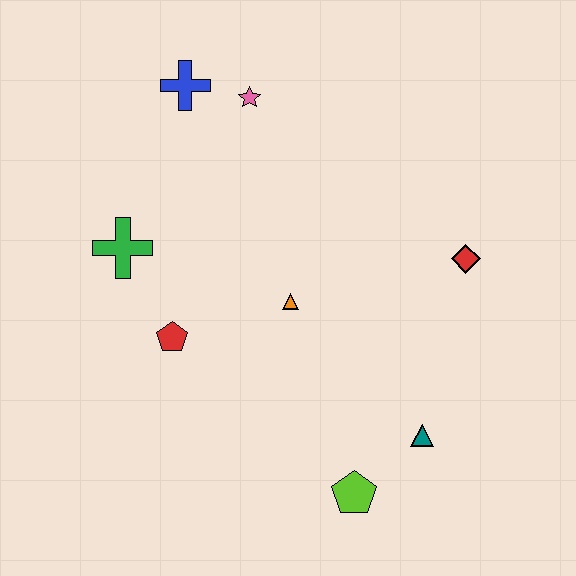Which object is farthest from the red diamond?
The green cross is farthest from the red diamond.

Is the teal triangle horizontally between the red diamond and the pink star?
Yes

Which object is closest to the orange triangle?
The red pentagon is closest to the orange triangle.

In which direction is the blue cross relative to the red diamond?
The blue cross is to the left of the red diamond.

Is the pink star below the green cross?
No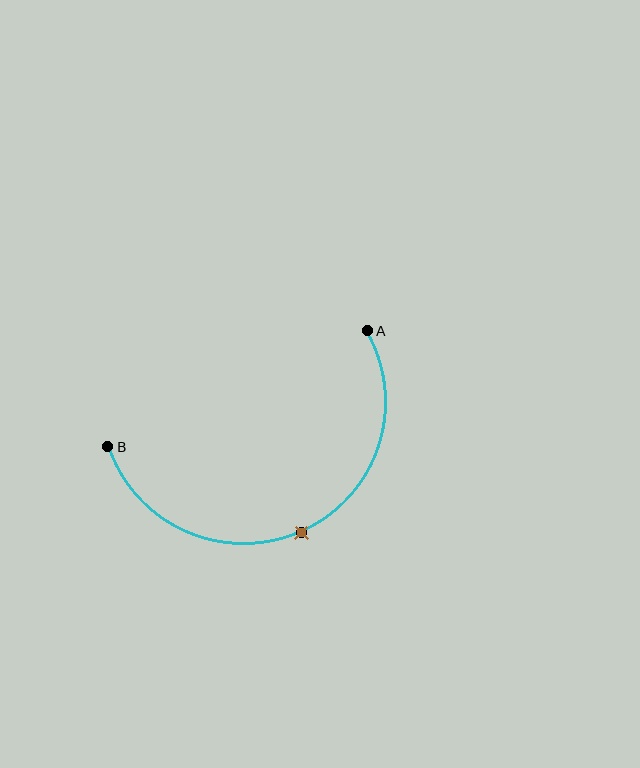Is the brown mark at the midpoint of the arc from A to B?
Yes. The brown mark lies on the arc at equal arc-length from both A and B — it is the arc midpoint.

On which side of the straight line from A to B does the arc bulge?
The arc bulges below the straight line connecting A and B.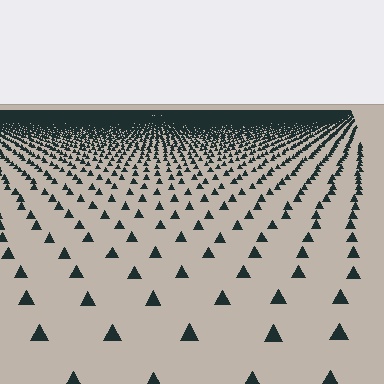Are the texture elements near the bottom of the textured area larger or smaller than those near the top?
Larger. Near the bottom, elements are closer to the viewer and appear at a bigger on-screen size.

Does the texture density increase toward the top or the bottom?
Density increases toward the top.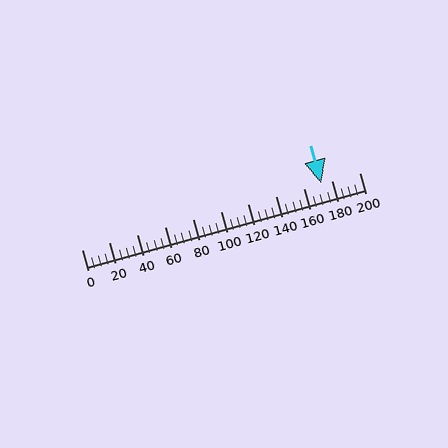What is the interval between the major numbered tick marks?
The major tick marks are spaced 20 units apart.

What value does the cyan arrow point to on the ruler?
The cyan arrow points to approximately 173.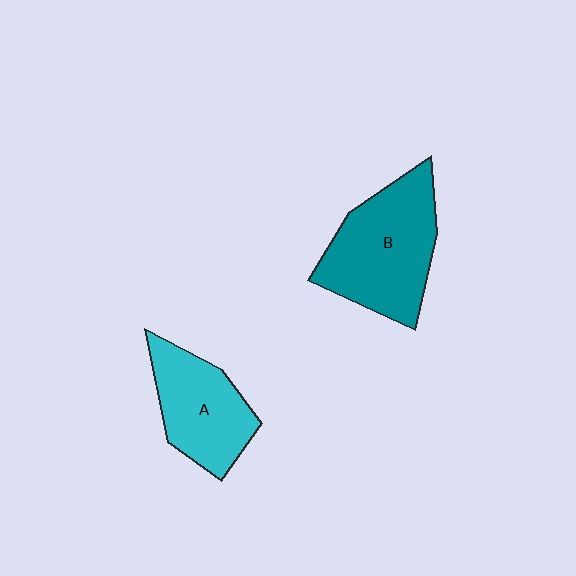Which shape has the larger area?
Shape B (teal).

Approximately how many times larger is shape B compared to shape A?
Approximately 1.4 times.